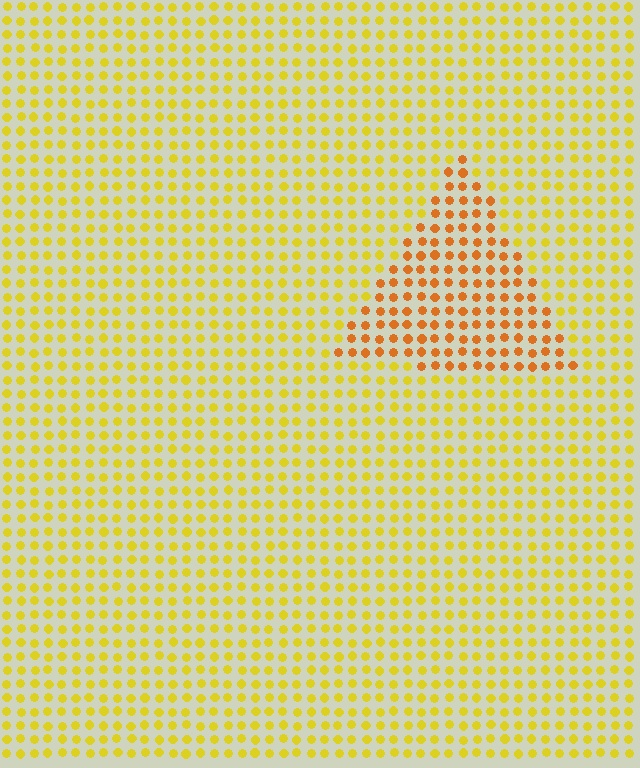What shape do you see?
I see a triangle.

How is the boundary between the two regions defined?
The boundary is defined purely by a slight shift in hue (about 31 degrees). Spacing, size, and orientation are identical on both sides.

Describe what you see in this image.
The image is filled with small yellow elements in a uniform arrangement. A triangle-shaped region is visible where the elements are tinted to a slightly different hue, forming a subtle color boundary.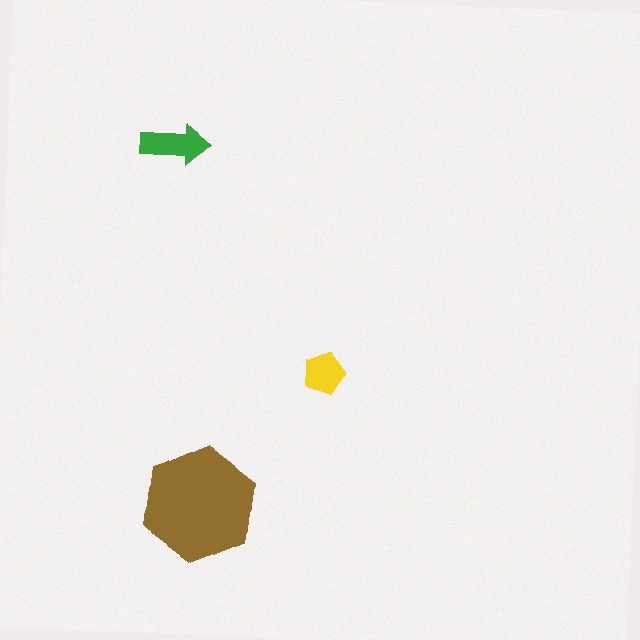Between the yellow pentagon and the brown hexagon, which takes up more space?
The brown hexagon.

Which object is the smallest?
The yellow pentagon.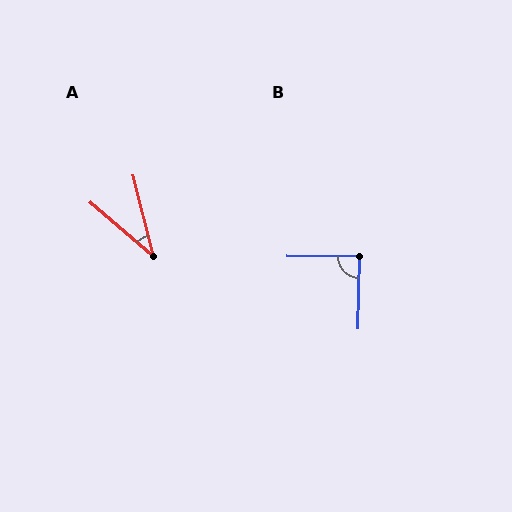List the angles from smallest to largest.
A (36°), B (89°).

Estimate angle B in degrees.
Approximately 89 degrees.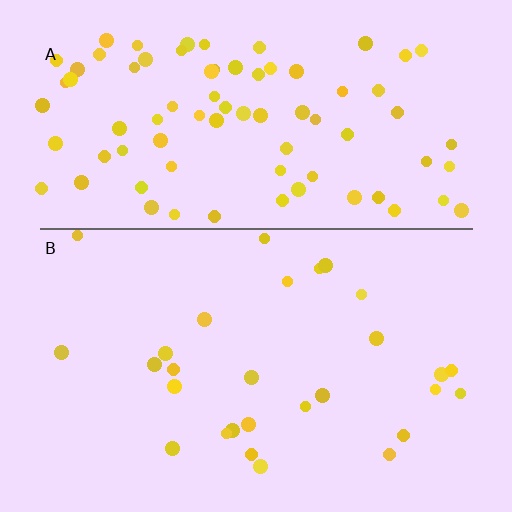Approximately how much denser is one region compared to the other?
Approximately 2.8× — region A over region B.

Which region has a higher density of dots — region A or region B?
A (the top).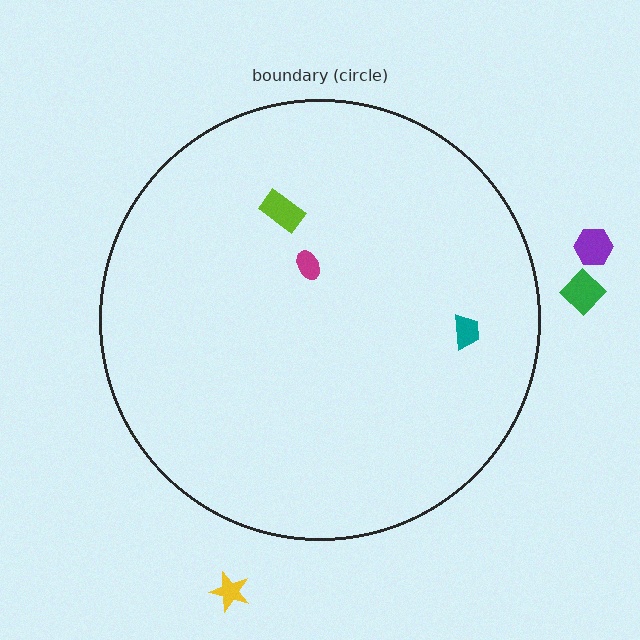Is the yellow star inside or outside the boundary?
Outside.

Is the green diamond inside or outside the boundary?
Outside.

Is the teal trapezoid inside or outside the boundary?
Inside.